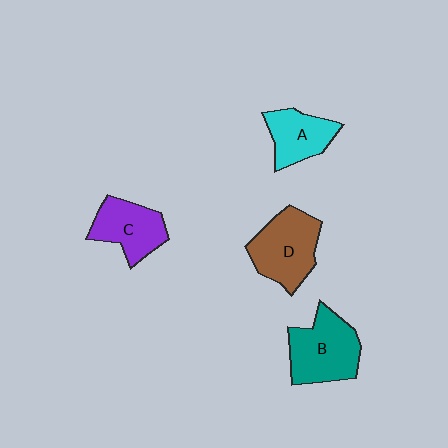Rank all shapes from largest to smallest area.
From largest to smallest: B (teal), D (brown), C (purple), A (cyan).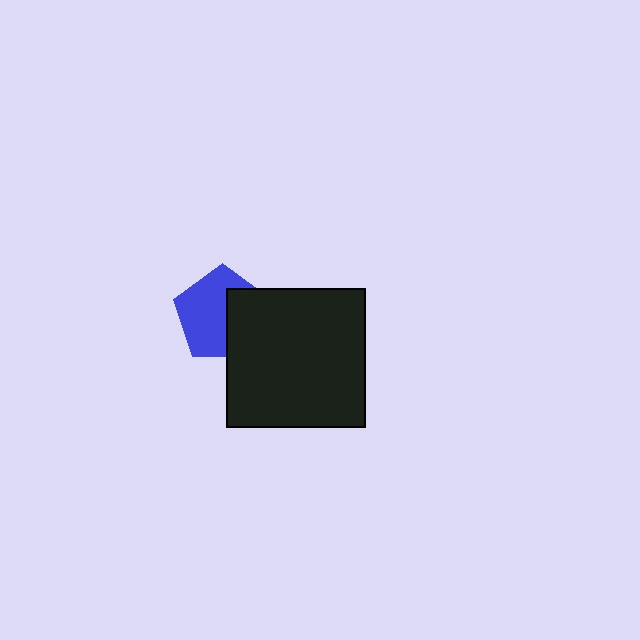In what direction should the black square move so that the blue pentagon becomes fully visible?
The black square should move right. That is the shortest direction to clear the overlap and leave the blue pentagon fully visible.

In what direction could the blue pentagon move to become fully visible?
The blue pentagon could move left. That would shift it out from behind the black square entirely.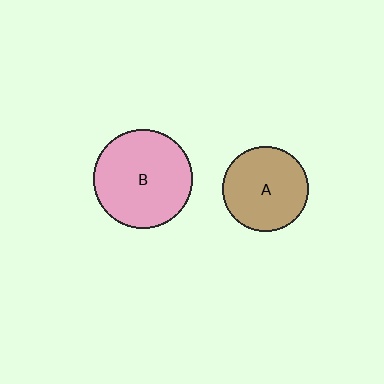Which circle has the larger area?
Circle B (pink).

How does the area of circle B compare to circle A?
Approximately 1.4 times.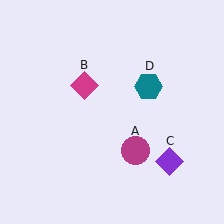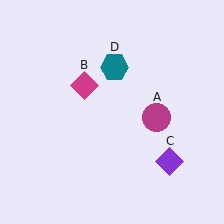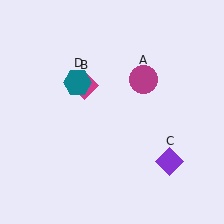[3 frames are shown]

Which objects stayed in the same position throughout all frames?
Magenta diamond (object B) and purple diamond (object C) remained stationary.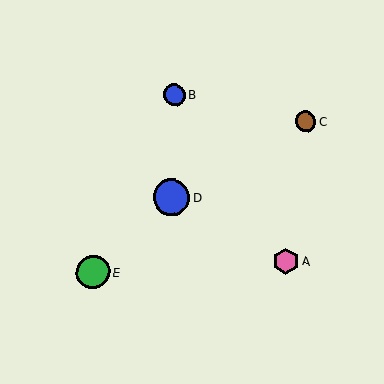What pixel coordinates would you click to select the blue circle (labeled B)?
Click at (174, 95) to select the blue circle B.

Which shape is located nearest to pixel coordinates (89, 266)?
The green circle (labeled E) at (93, 272) is nearest to that location.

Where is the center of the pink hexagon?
The center of the pink hexagon is at (286, 261).